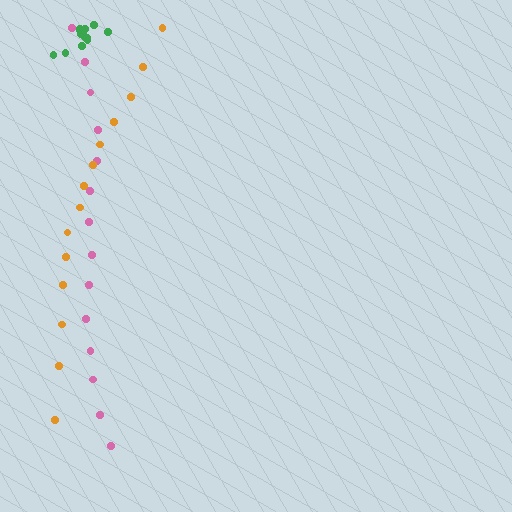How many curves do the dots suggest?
There are 3 distinct paths.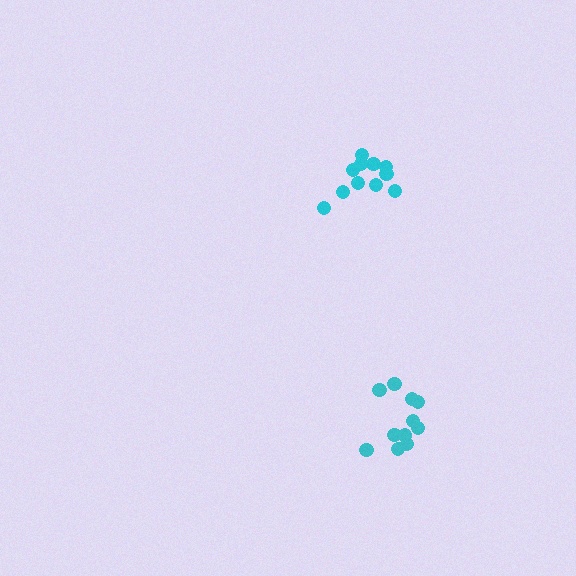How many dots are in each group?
Group 1: 11 dots, Group 2: 11 dots (22 total).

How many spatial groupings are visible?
There are 2 spatial groupings.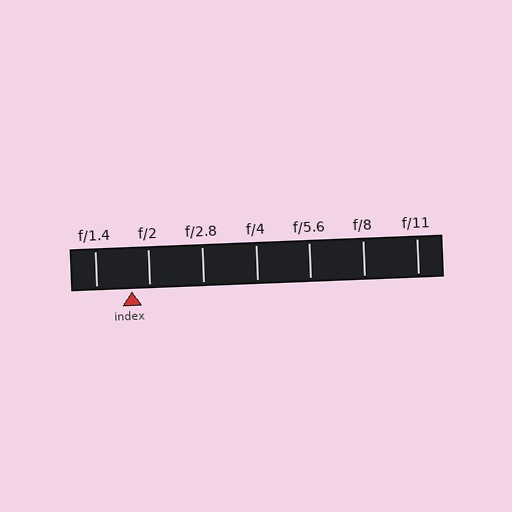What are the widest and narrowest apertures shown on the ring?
The widest aperture shown is f/1.4 and the narrowest is f/11.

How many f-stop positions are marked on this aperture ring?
There are 7 f-stop positions marked.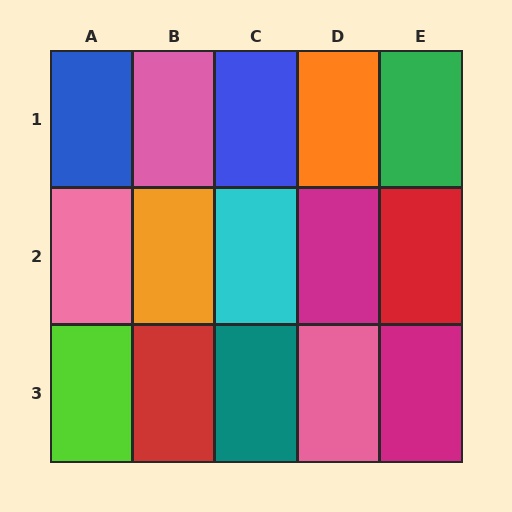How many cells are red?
2 cells are red.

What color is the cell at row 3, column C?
Teal.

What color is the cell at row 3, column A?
Lime.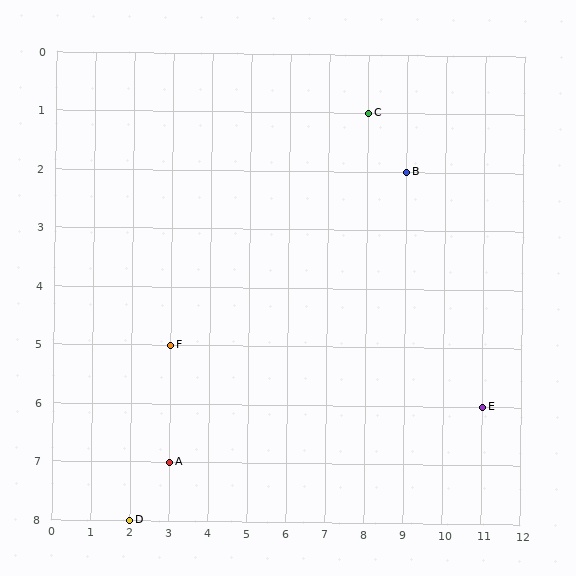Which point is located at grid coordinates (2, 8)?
Point D is at (2, 8).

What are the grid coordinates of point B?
Point B is at grid coordinates (9, 2).